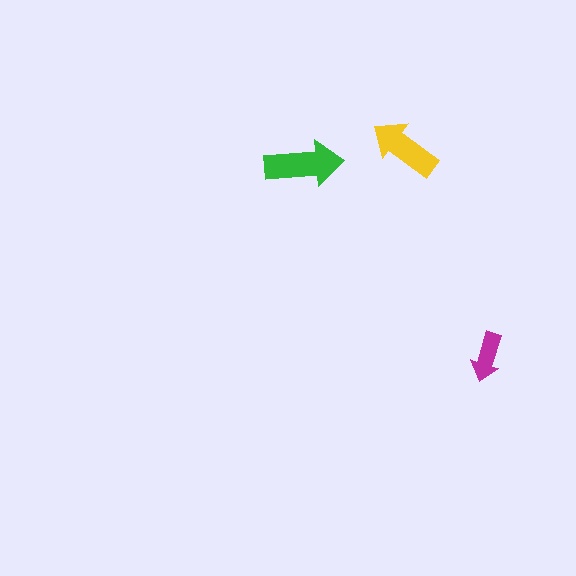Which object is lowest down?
The magenta arrow is bottommost.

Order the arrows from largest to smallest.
the green one, the yellow one, the magenta one.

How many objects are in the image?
There are 3 objects in the image.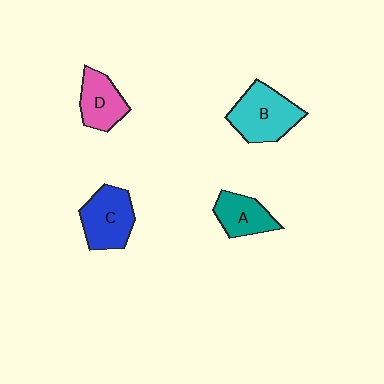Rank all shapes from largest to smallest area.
From largest to smallest: B (cyan), C (blue), D (pink), A (teal).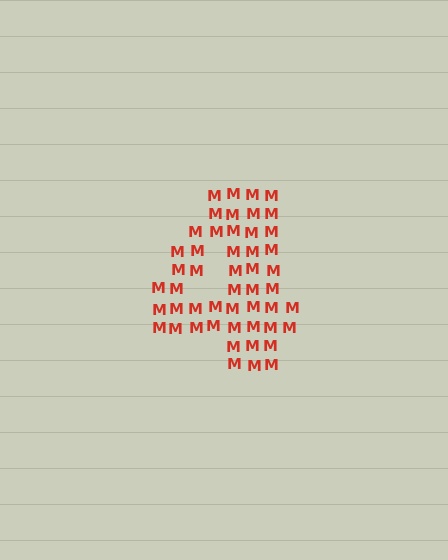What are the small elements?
The small elements are letter M's.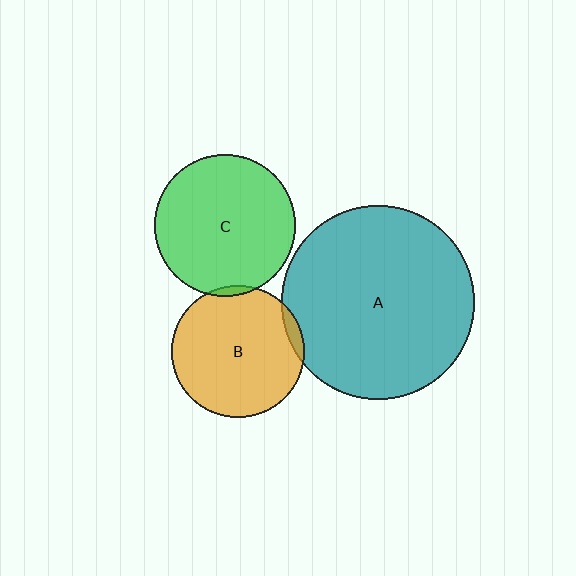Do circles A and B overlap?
Yes.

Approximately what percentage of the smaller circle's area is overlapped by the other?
Approximately 5%.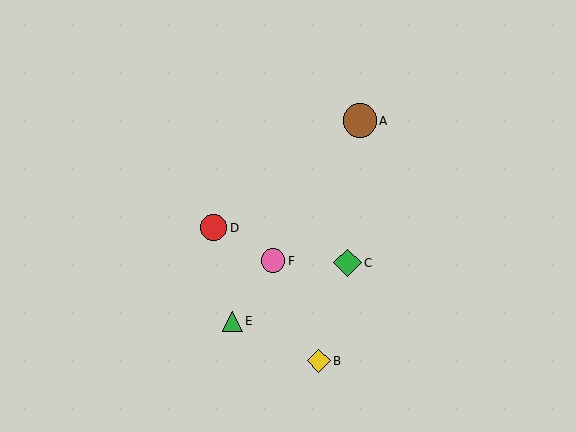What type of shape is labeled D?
Shape D is a red circle.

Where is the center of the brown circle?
The center of the brown circle is at (360, 121).